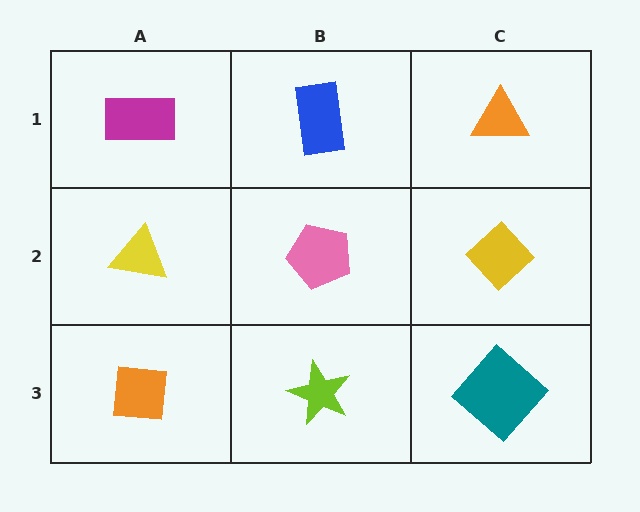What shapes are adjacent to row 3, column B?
A pink pentagon (row 2, column B), an orange square (row 3, column A), a teal diamond (row 3, column C).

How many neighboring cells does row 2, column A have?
3.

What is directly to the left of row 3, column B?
An orange square.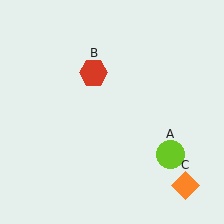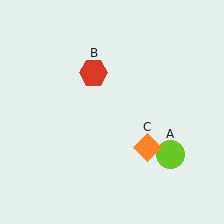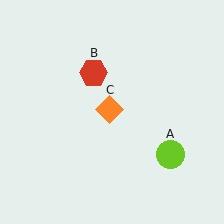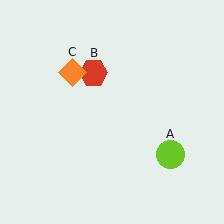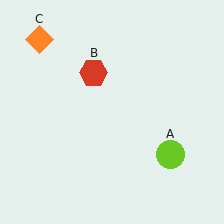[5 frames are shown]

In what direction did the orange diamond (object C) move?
The orange diamond (object C) moved up and to the left.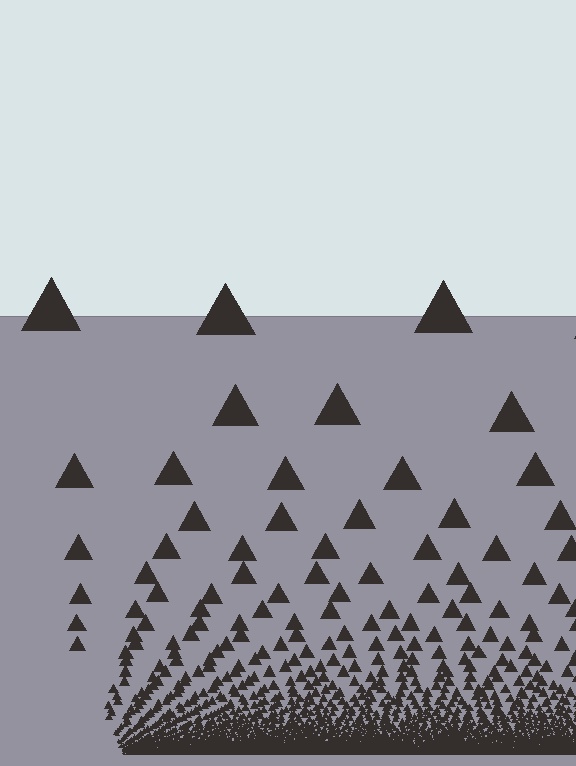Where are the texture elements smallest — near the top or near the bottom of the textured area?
Near the bottom.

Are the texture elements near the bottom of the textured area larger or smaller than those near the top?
Smaller. The gradient is inverted — elements near the bottom are smaller and denser.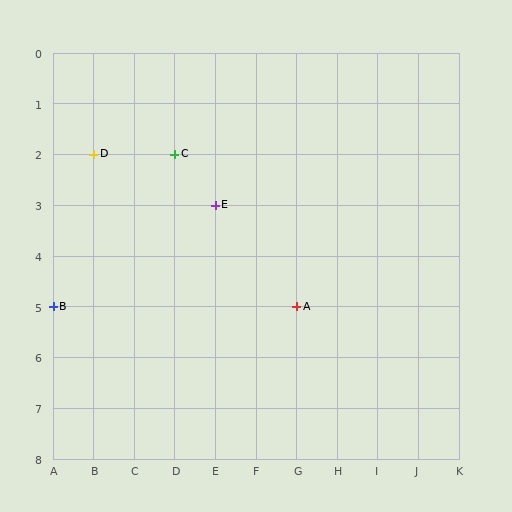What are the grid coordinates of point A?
Point A is at grid coordinates (G, 5).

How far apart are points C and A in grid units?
Points C and A are 3 columns and 3 rows apart (about 4.2 grid units diagonally).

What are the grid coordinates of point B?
Point B is at grid coordinates (A, 5).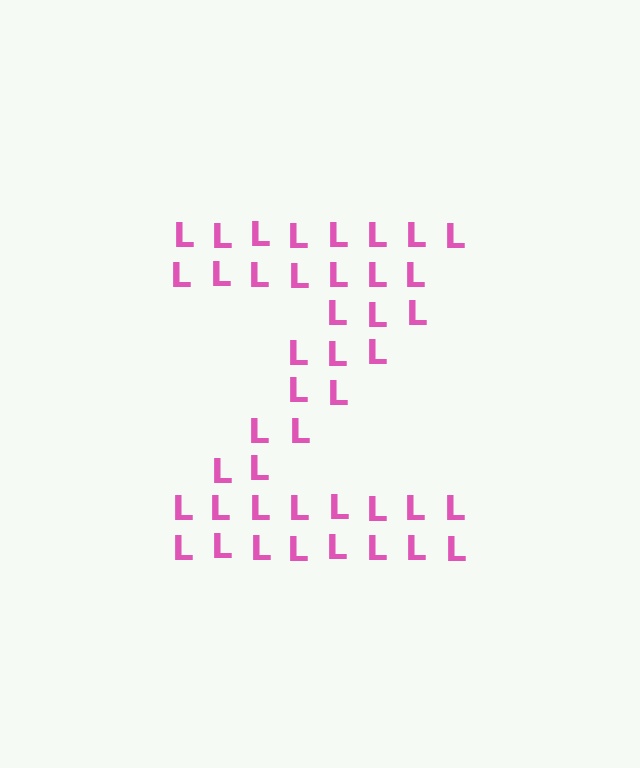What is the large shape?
The large shape is the letter Z.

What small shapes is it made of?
It is made of small letter L's.